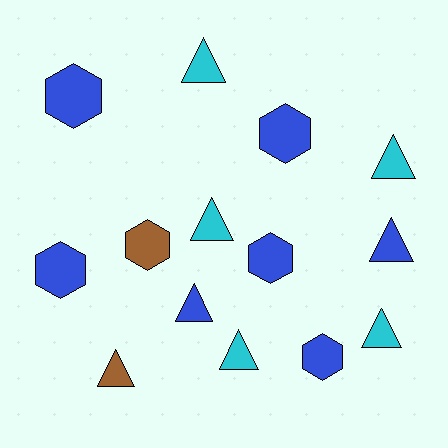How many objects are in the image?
There are 14 objects.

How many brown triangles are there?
There is 1 brown triangle.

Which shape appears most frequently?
Triangle, with 8 objects.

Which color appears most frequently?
Blue, with 7 objects.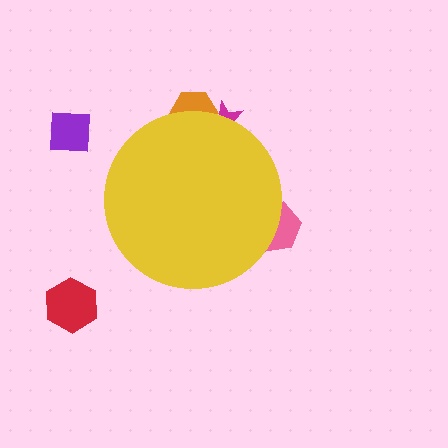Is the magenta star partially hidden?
Yes, the magenta star is partially hidden behind the yellow circle.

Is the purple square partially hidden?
No, the purple square is fully visible.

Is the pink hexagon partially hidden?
Yes, the pink hexagon is partially hidden behind the yellow circle.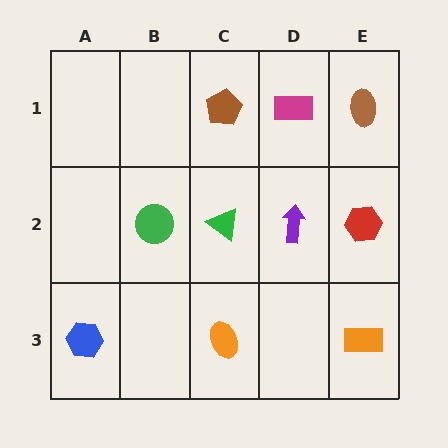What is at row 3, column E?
An orange rectangle.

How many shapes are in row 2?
4 shapes.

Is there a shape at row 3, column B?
No, that cell is empty.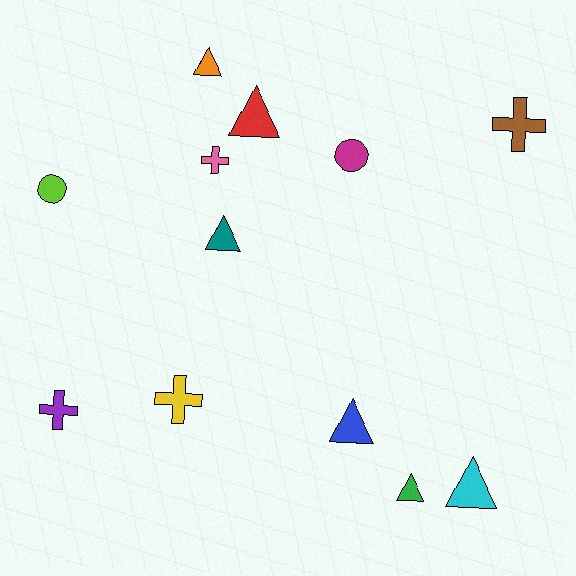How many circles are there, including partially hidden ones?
There are 2 circles.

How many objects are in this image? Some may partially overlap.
There are 12 objects.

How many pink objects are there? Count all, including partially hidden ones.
There is 1 pink object.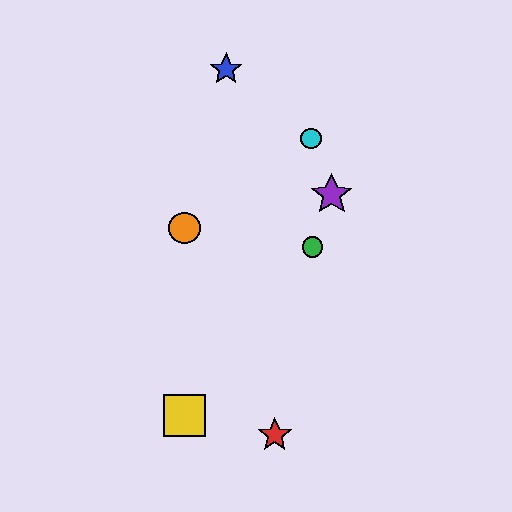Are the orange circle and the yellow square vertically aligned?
Yes, both are at x≈184.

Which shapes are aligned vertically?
The yellow square, the orange circle are aligned vertically.